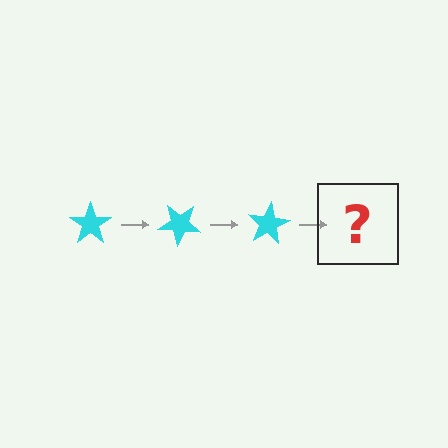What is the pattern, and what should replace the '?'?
The pattern is that the star rotates 40 degrees each step. The '?' should be a cyan star rotated 120 degrees.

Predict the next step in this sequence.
The next step is a cyan star rotated 120 degrees.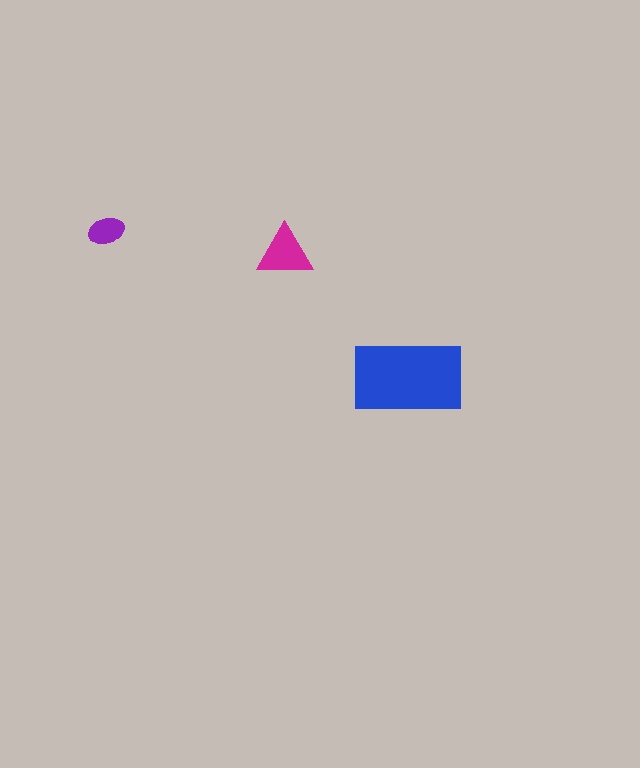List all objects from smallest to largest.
The purple ellipse, the magenta triangle, the blue rectangle.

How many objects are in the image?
There are 3 objects in the image.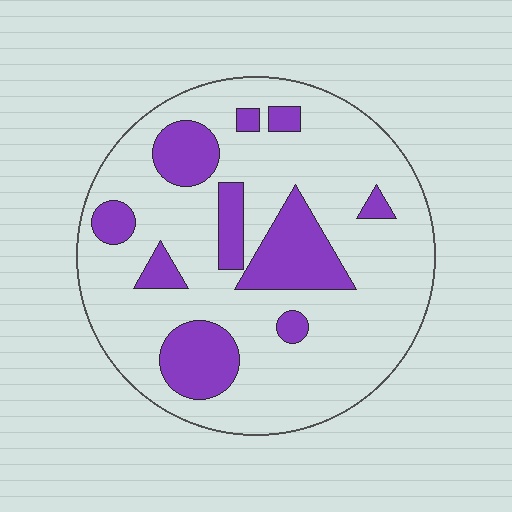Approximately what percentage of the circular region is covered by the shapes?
Approximately 25%.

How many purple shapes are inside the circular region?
10.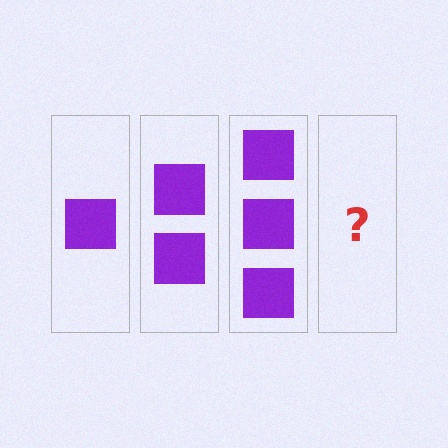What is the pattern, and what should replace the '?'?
The pattern is that each step adds one more square. The '?' should be 4 squares.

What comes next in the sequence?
The next element should be 4 squares.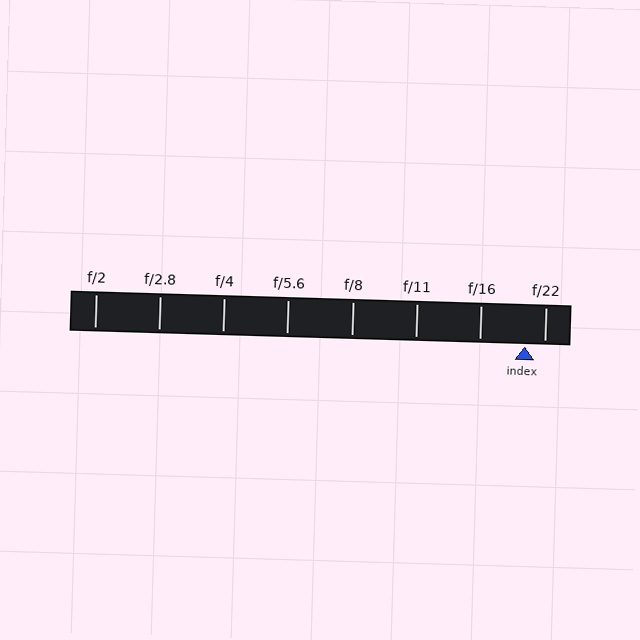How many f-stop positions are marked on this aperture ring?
There are 8 f-stop positions marked.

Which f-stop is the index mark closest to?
The index mark is closest to f/22.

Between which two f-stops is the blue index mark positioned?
The index mark is between f/16 and f/22.